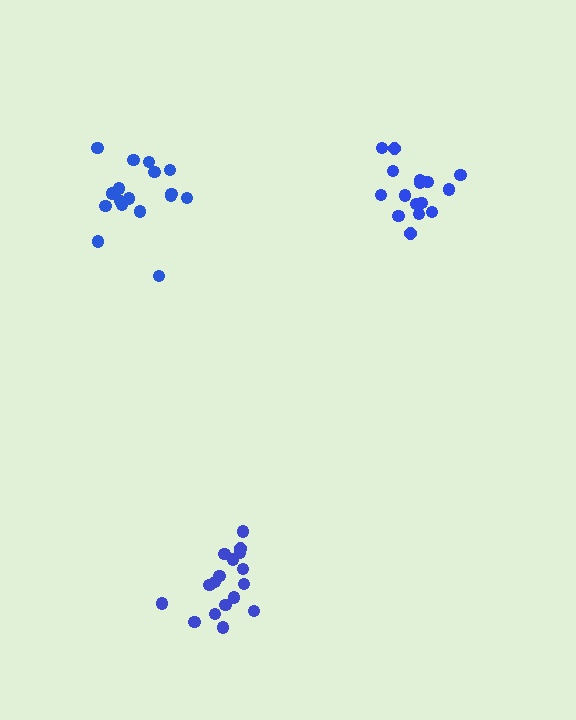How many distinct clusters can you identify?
There are 3 distinct clusters.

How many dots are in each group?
Group 1: 16 dots, Group 2: 17 dots, Group 3: 17 dots (50 total).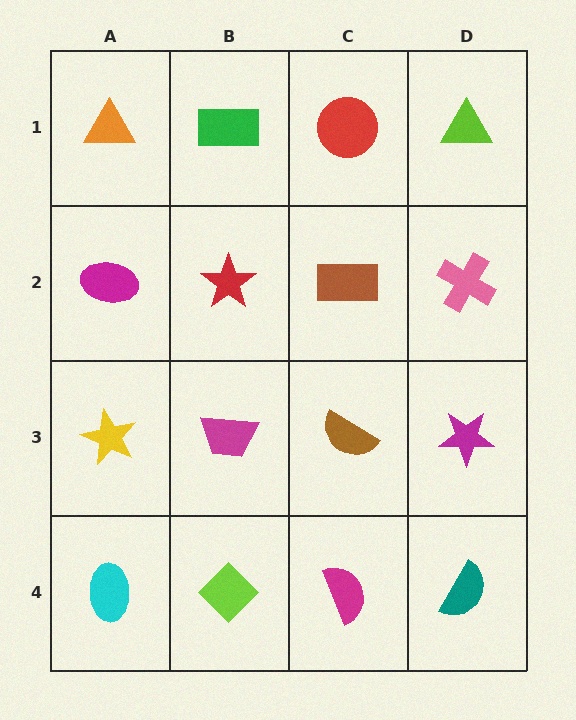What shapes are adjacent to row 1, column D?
A pink cross (row 2, column D), a red circle (row 1, column C).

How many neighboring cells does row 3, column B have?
4.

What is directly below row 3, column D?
A teal semicircle.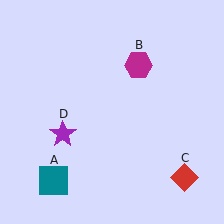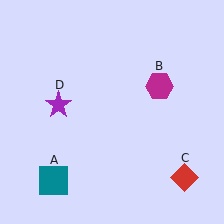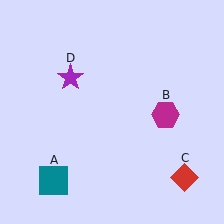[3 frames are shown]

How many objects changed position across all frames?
2 objects changed position: magenta hexagon (object B), purple star (object D).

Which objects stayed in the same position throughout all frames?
Teal square (object A) and red diamond (object C) remained stationary.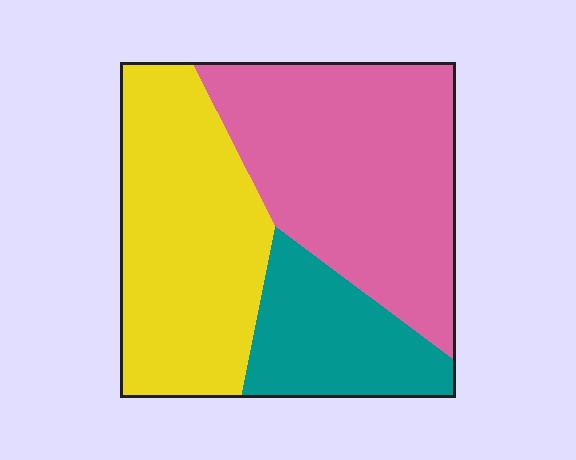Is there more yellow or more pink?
Pink.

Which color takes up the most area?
Pink, at roughly 45%.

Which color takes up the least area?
Teal, at roughly 20%.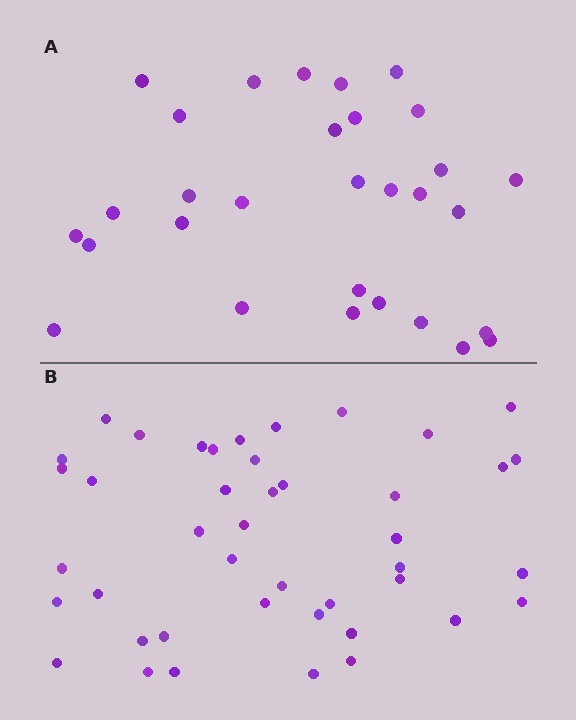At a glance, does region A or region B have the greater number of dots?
Region B (the bottom region) has more dots.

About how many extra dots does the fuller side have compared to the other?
Region B has approximately 15 more dots than region A.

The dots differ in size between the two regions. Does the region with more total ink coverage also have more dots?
No. Region A has more total ink coverage because its dots are larger, but region B actually contains more individual dots. Total area can be misleading — the number of items is what matters here.